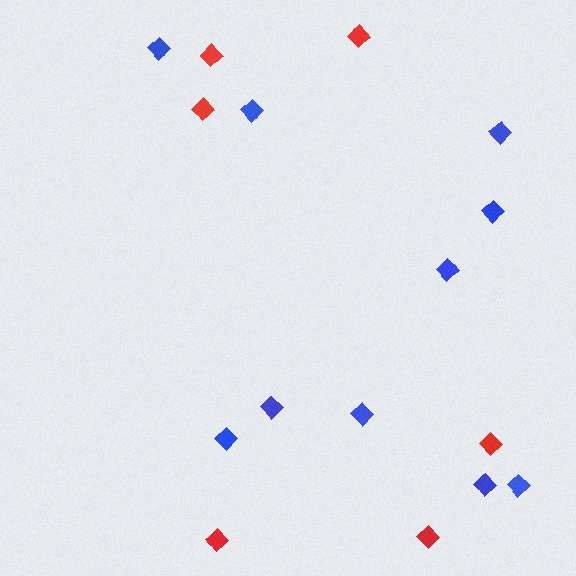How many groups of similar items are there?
There are 2 groups: one group of red diamonds (6) and one group of blue diamonds (10).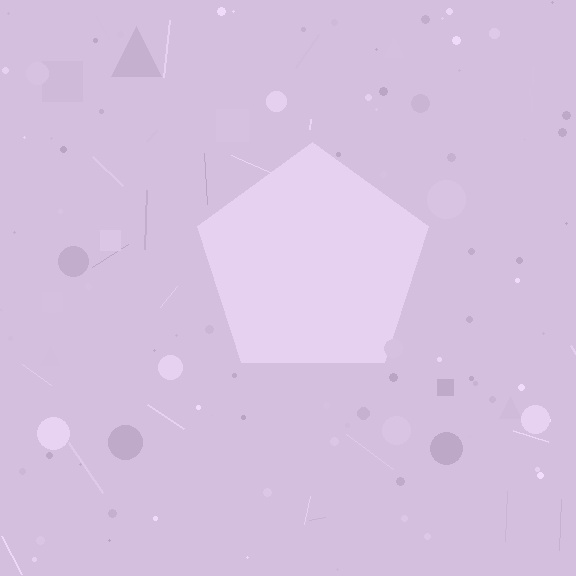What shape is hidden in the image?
A pentagon is hidden in the image.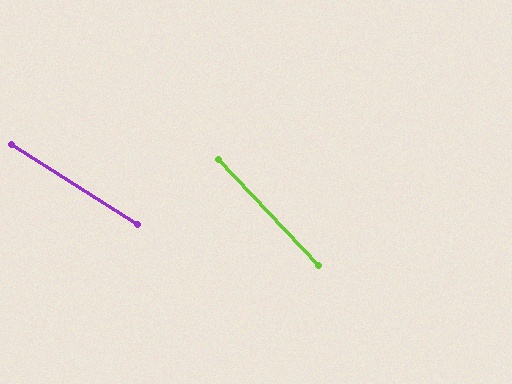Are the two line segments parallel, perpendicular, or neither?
Neither parallel nor perpendicular — they differ by about 14°.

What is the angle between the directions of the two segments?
Approximately 14 degrees.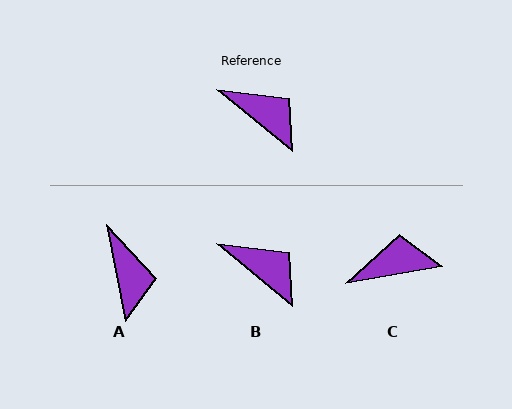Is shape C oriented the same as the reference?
No, it is off by about 49 degrees.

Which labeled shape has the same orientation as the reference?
B.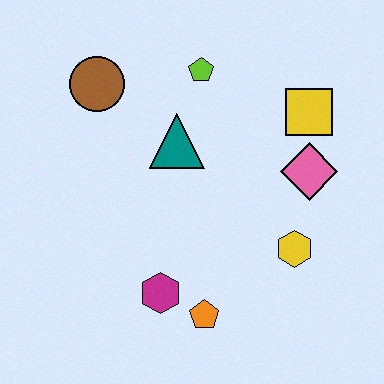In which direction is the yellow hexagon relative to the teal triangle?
The yellow hexagon is to the right of the teal triangle.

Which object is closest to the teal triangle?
The lime pentagon is closest to the teal triangle.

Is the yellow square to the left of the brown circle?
No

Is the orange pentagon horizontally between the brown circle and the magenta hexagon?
No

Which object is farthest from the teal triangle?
The orange pentagon is farthest from the teal triangle.